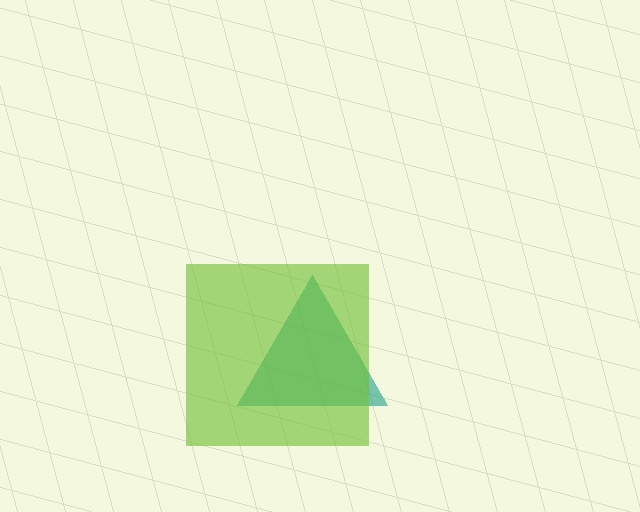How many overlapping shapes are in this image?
There are 2 overlapping shapes in the image.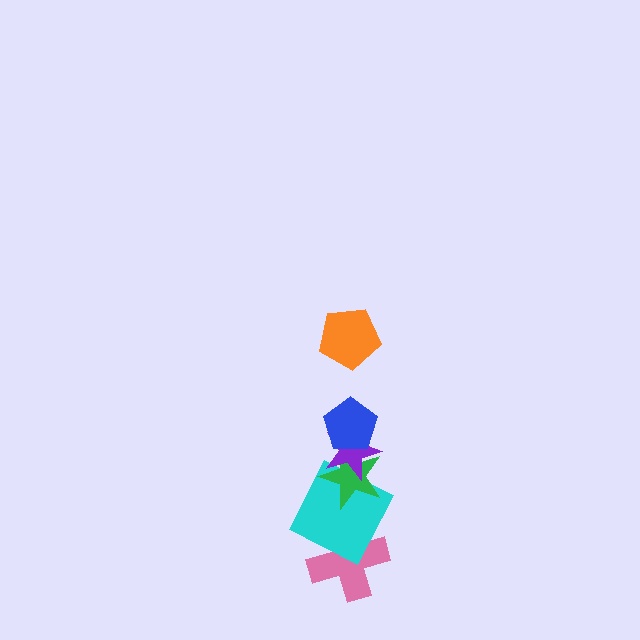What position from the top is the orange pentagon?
The orange pentagon is 1st from the top.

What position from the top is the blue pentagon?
The blue pentagon is 2nd from the top.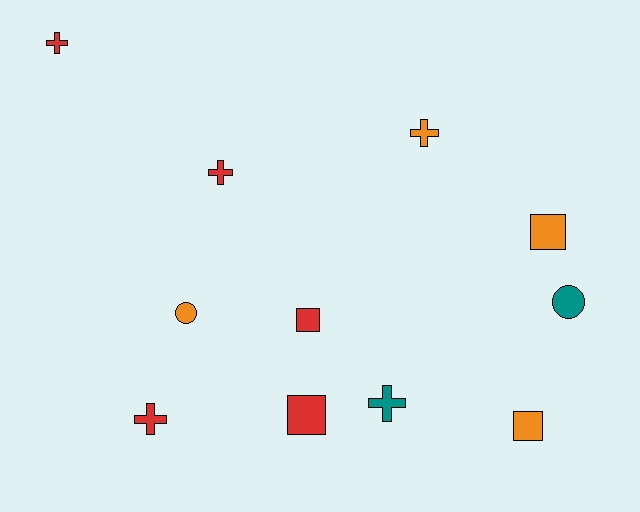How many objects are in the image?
There are 11 objects.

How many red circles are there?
There are no red circles.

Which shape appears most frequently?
Cross, with 5 objects.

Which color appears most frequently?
Red, with 5 objects.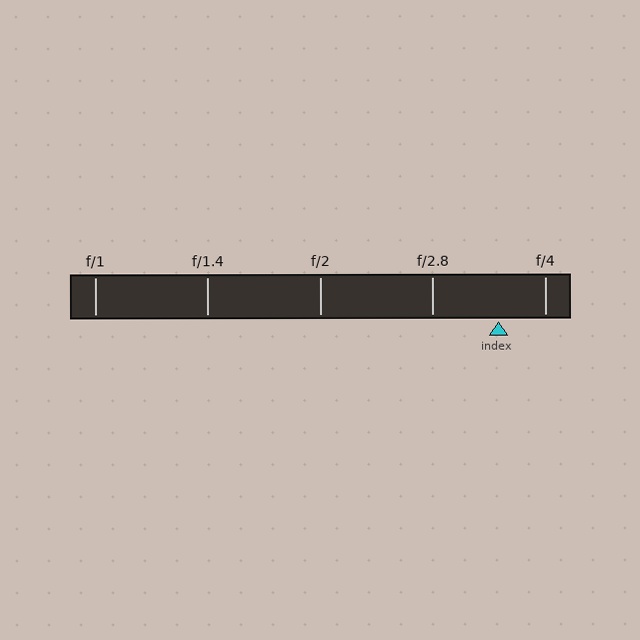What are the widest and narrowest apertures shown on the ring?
The widest aperture shown is f/1 and the narrowest is f/4.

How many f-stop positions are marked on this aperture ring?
There are 5 f-stop positions marked.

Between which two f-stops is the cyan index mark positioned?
The index mark is between f/2.8 and f/4.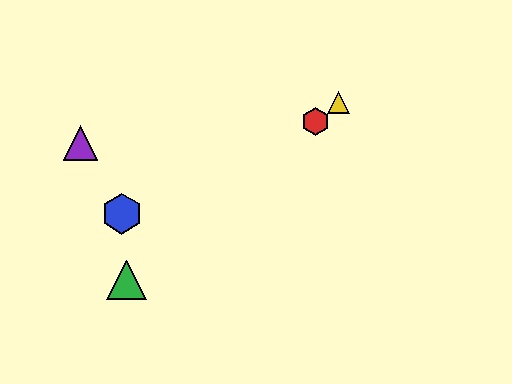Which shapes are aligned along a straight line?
The red hexagon, the green triangle, the yellow triangle are aligned along a straight line.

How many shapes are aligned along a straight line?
3 shapes (the red hexagon, the green triangle, the yellow triangle) are aligned along a straight line.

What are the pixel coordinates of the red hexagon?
The red hexagon is at (316, 122).